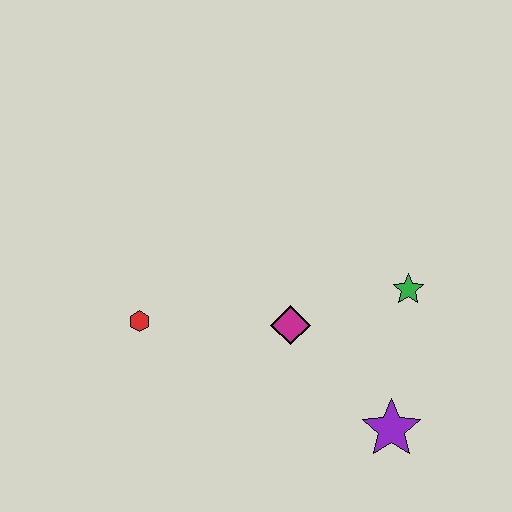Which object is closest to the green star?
The magenta diamond is closest to the green star.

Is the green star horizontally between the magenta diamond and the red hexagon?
No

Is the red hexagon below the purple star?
No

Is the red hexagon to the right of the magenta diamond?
No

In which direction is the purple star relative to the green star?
The purple star is below the green star.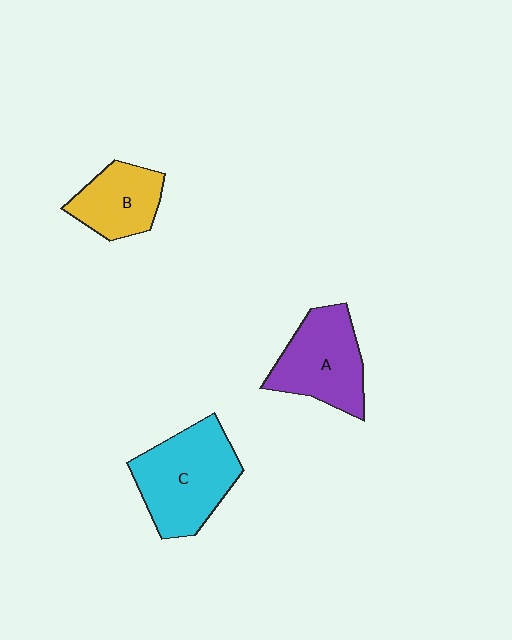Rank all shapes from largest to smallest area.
From largest to smallest: C (cyan), A (purple), B (yellow).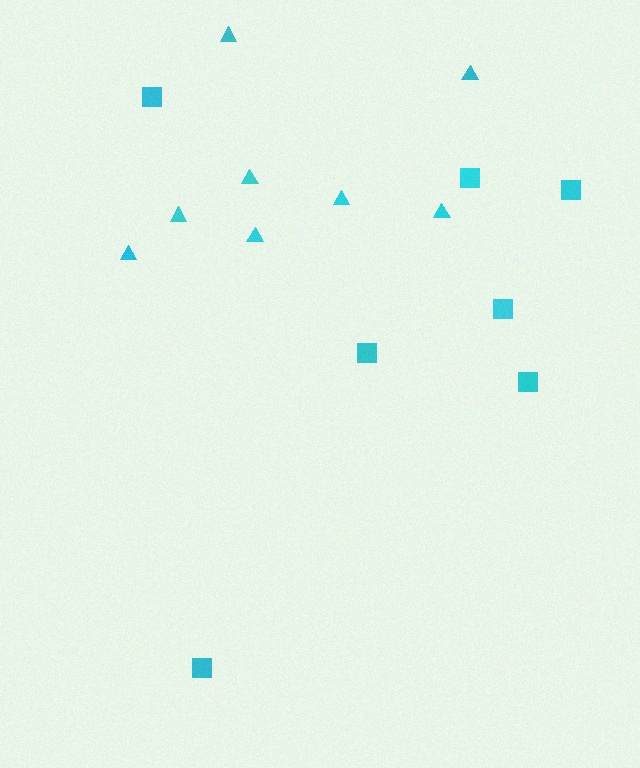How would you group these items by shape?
There are 2 groups: one group of triangles (8) and one group of squares (7).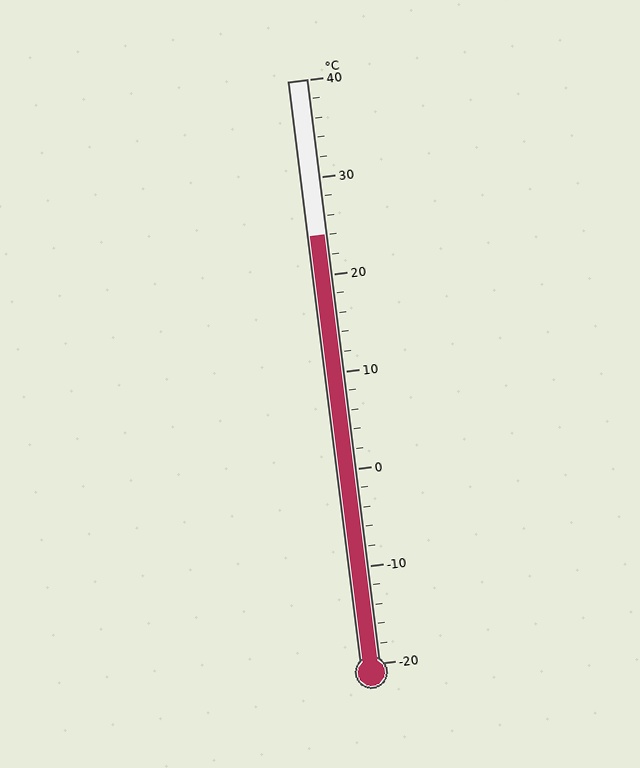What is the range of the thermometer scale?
The thermometer scale ranges from -20°C to 40°C.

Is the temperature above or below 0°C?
The temperature is above 0°C.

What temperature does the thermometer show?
The thermometer shows approximately 24°C.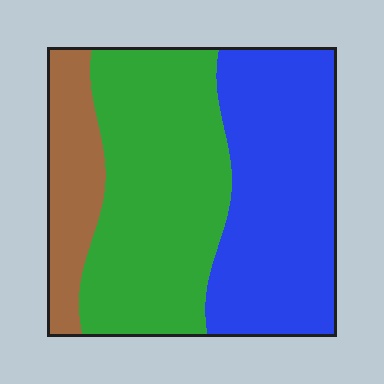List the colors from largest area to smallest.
From largest to smallest: green, blue, brown.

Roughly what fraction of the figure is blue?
Blue takes up about two fifths (2/5) of the figure.